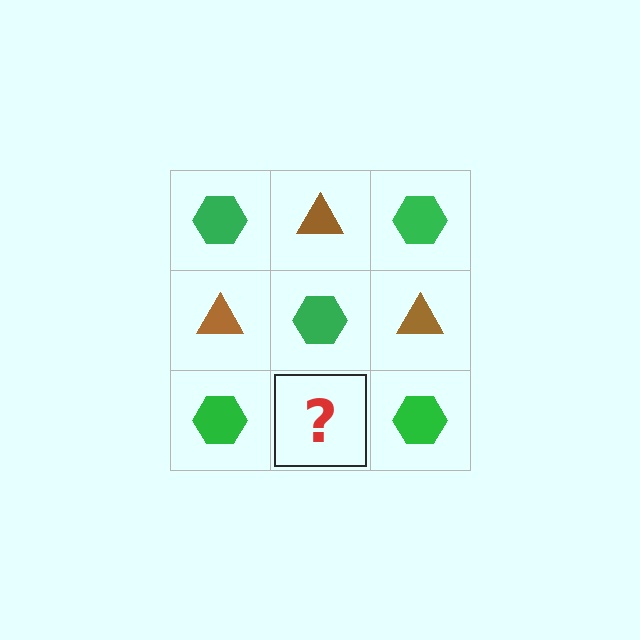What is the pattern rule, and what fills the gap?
The rule is that it alternates green hexagon and brown triangle in a checkerboard pattern. The gap should be filled with a brown triangle.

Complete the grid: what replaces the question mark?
The question mark should be replaced with a brown triangle.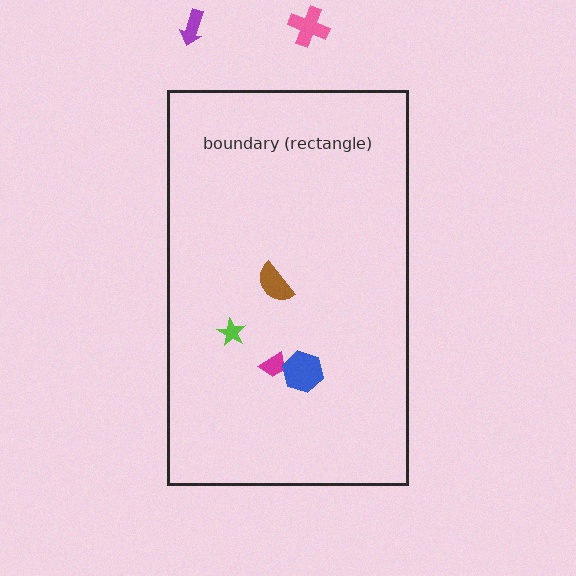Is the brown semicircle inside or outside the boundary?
Inside.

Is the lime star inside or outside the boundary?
Inside.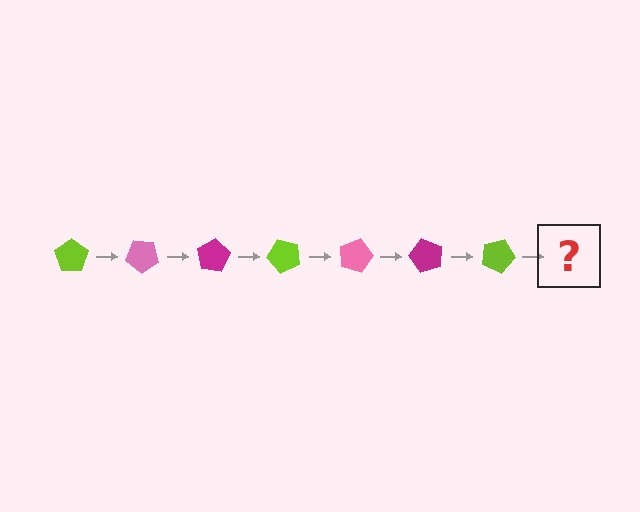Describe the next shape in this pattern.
It should be a pink pentagon, rotated 280 degrees from the start.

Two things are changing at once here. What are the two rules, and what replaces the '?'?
The two rules are that it rotates 40 degrees each step and the color cycles through lime, pink, and magenta. The '?' should be a pink pentagon, rotated 280 degrees from the start.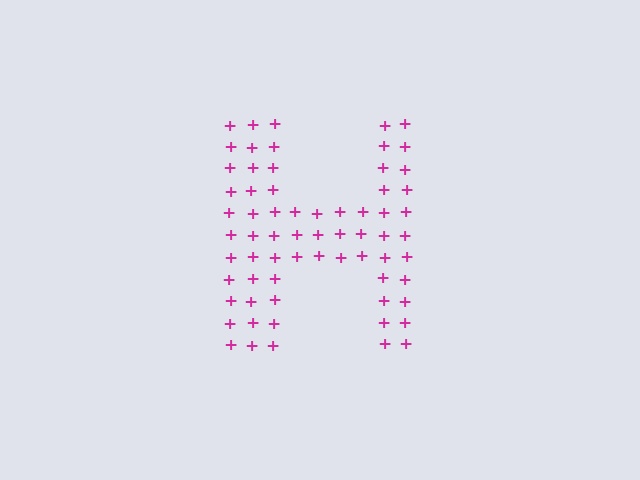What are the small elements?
The small elements are plus signs.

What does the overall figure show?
The overall figure shows the letter H.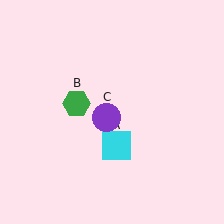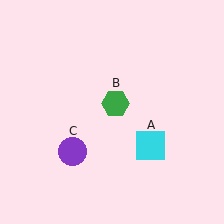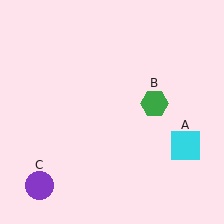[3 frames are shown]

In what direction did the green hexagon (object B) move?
The green hexagon (object B) moved right.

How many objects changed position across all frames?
3 objects changed position: cyan square (object A), green hexagon (object B), purple circle (object C).